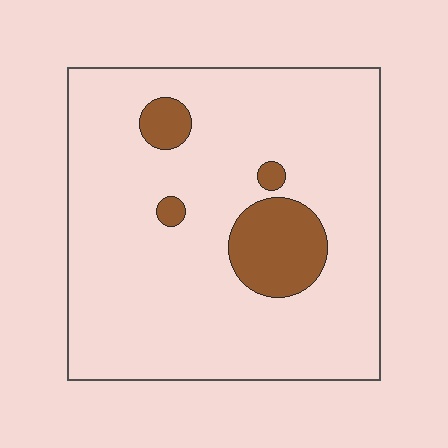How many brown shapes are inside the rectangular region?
4.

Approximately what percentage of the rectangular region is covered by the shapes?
Approximately 10%.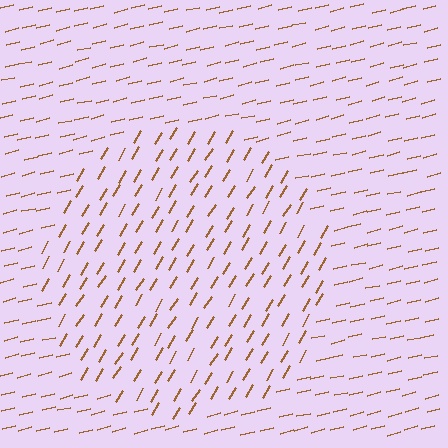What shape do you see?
I see a circle.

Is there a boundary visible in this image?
Yes, there is a texture boundary formed by a change in line orientation.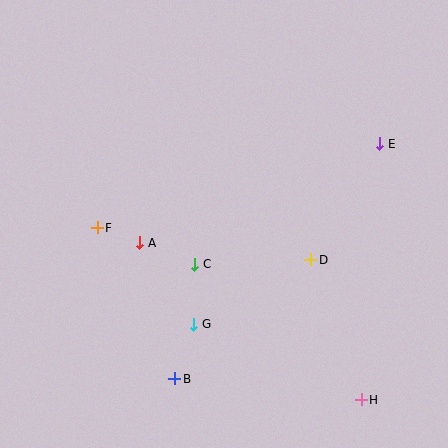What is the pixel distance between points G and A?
The distance between G and A is 97 pixels.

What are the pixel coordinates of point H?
Point H is at (361, 400).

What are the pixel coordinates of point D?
Point D is at (311, 260).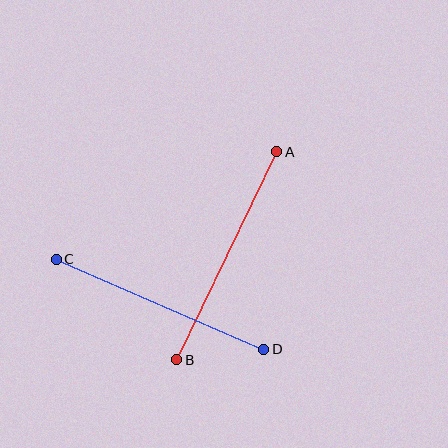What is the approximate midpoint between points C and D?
The midpoint is at approximately (160, 304) pixels.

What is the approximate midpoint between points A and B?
The midpoint is at approximately (227, 256) pixels.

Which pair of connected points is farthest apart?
Points A and B are farthest apart.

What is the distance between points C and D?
The distance is approximately 226 pixels.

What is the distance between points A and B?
The distance is approximately 231 pixels.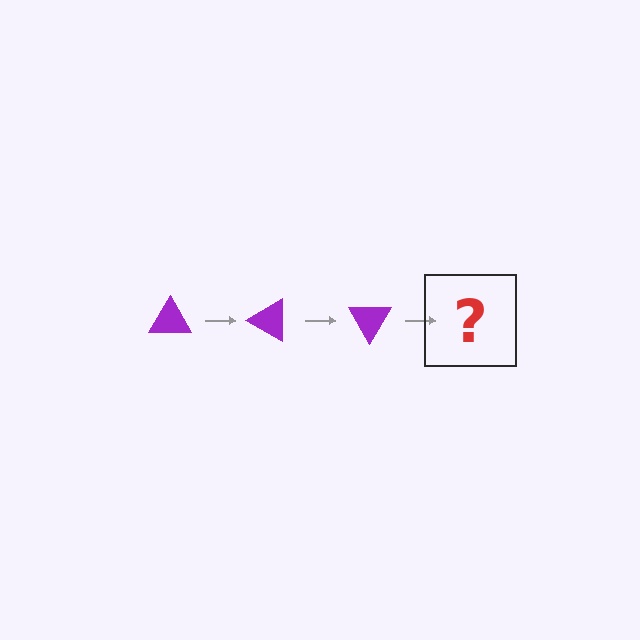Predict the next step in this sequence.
The next step is a purple triangle rotated 90 degrees.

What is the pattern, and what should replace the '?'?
The pattern is that the triangle rotates 30 degrees each step. The '?' should be a purple triangle rotated 90 degrees.